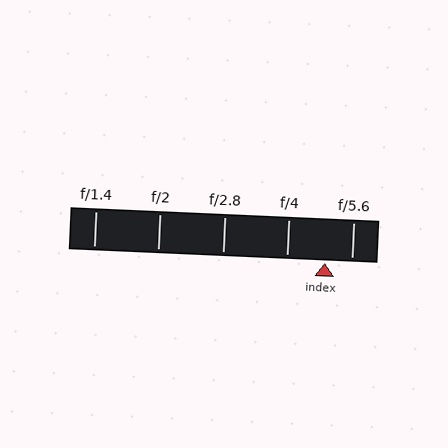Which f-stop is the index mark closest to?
The index mark is closest to f/5.6.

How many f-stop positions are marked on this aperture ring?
There are 5 f-stop positions marked.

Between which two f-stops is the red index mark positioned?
The index mark is between f/4 and f/5.6.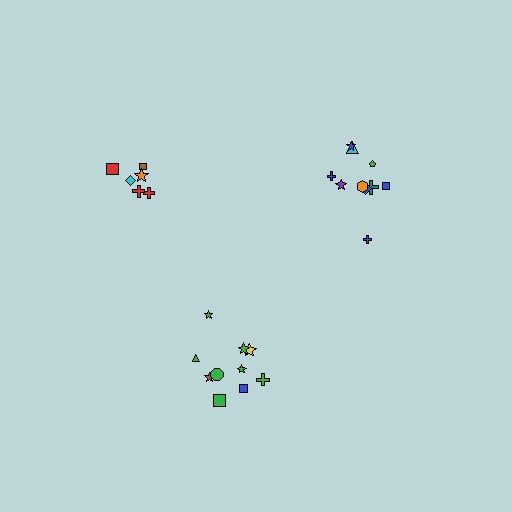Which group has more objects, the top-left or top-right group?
The top-right group.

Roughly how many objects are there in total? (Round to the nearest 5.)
Roughly 25 objects in total.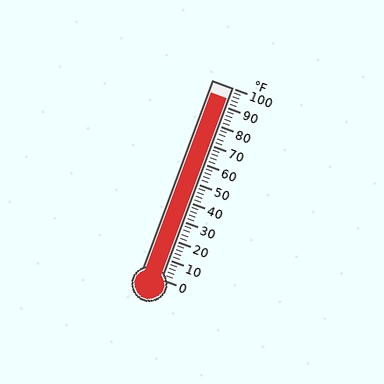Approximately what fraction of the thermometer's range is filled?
The thermometer is filled to approximately 95% of its range.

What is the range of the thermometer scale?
The thermometer scale ranges from 0°F to 100°F.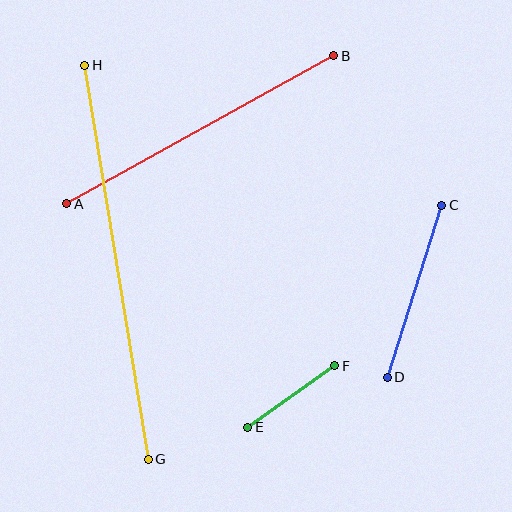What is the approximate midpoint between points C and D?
The midpoint is at approximately (414, 291) pixels.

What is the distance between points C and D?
The distance is approximately 180 pixels.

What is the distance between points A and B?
The distance is approximately 305 pixels.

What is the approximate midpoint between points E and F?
The midpoint is at approximately (291, 396) pixels.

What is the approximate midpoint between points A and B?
The midpoint is at approximately (200, 130) pixels.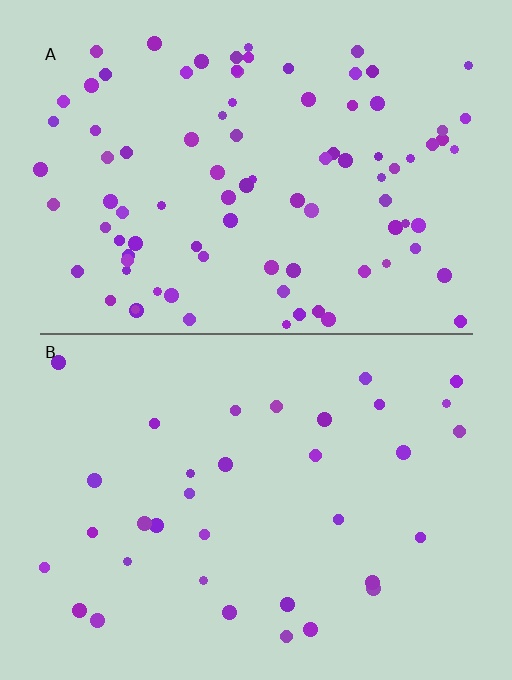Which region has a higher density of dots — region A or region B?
A (the top).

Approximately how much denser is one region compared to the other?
Approximately 2.7× — region A over region B.